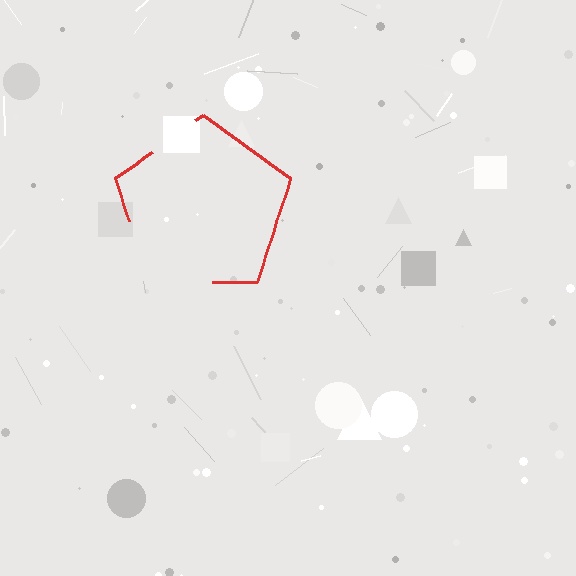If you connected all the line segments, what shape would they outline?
They would outline a pentagon.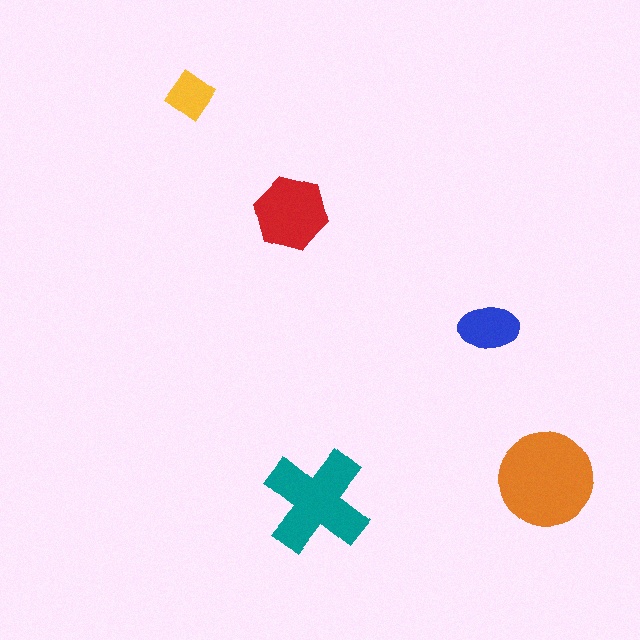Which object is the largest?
The orange circle.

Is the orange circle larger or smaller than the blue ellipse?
Larger.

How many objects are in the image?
There are 5 objects in the image.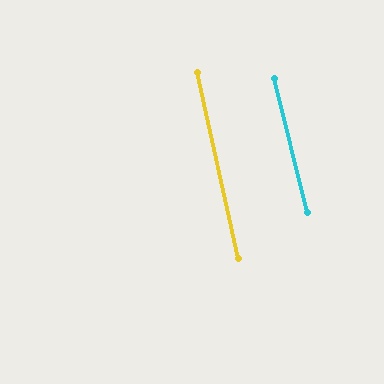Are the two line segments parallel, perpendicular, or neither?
Parallel — their directions differ by only 1.6°.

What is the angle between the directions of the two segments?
Approximately 2 degrees.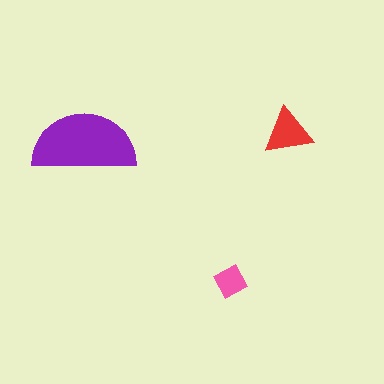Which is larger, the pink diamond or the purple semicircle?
The purple semicircle.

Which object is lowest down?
The pink diamond is bottommost.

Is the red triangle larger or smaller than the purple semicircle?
Smaller.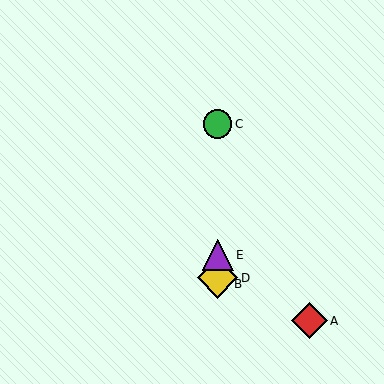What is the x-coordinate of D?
Object D is at x≈218.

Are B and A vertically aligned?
No, B is at x≈218 and A is at x≈309.